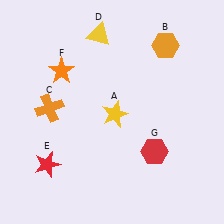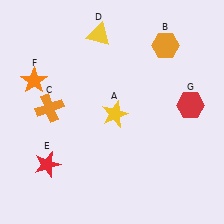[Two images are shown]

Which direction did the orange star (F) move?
The orange star (F) moved left.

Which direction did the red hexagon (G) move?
The red hexagon (G) moved up.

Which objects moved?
The objects that moved are: the orange star (F), the red hexagon (G).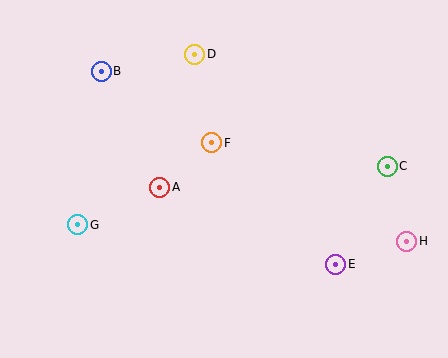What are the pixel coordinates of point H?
Point H is at (407, 241).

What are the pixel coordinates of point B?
Point B is at (101, 71).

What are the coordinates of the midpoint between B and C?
The midpoint between B and C is at (244, 119).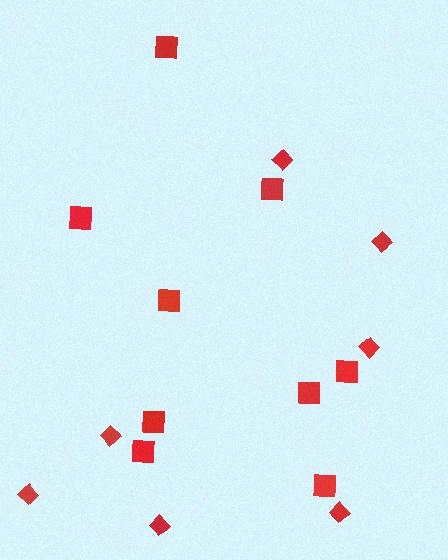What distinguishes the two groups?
There are 2 groups: one group of diamonds (7) and one group of squares (9).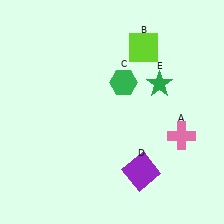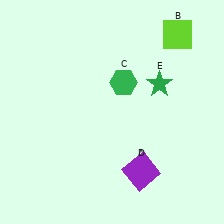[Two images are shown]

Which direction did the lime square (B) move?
The lime square (B) moved right.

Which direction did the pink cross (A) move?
The pink cross (A) moved left.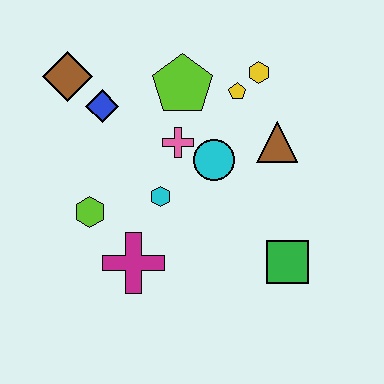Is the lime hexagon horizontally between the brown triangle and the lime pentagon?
No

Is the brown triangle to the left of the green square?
Yes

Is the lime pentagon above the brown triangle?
Yes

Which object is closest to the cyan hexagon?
The pink cross is closest to the cyan hexagon.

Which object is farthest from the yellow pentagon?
The magenta cross is farthest from the yellow pentagon.